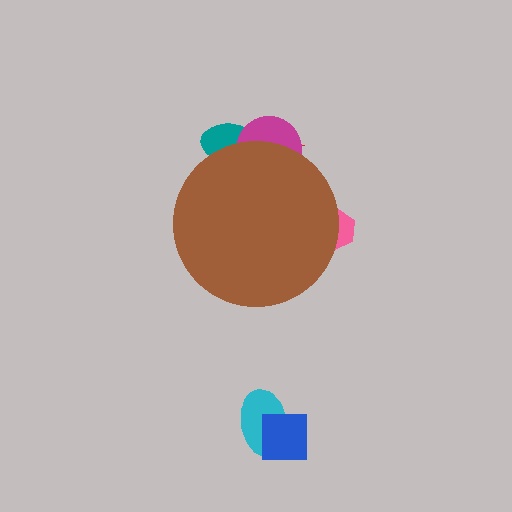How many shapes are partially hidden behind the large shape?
4 shapes are partially hidden.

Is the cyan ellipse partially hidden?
No, the cyan ellipse is fully visible.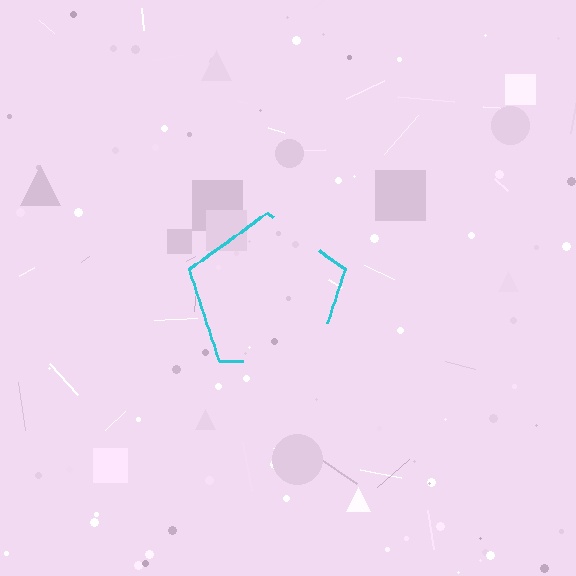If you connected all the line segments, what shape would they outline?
They would outline a pentagon.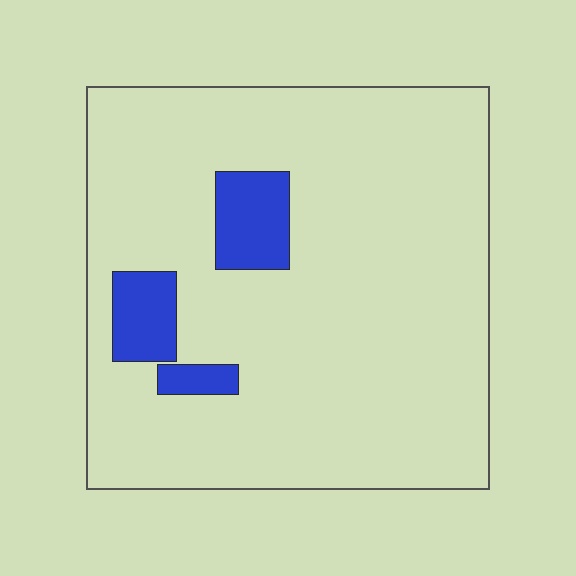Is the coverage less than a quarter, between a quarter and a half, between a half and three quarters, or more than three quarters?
Less than a quarter.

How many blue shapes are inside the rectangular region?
3.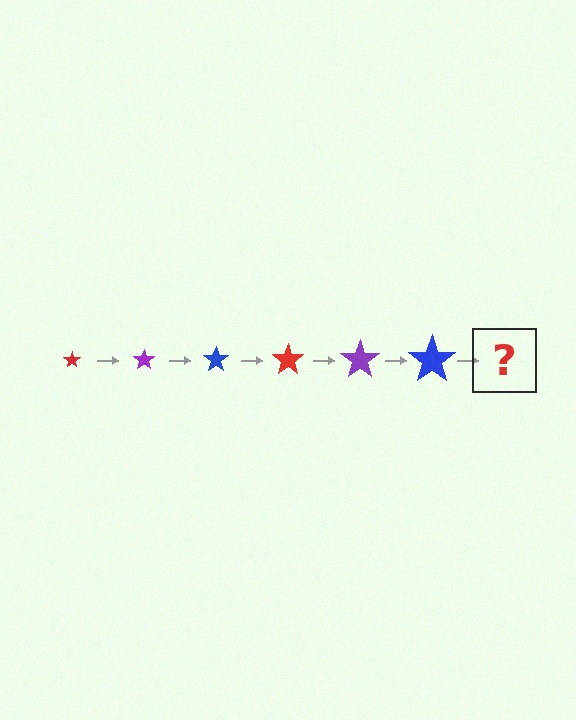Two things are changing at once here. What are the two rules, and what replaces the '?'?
The two rules are that the star grows larger each step and the color cycles through red, purple, and blue. The '?' should be a red star, larger than the previous one.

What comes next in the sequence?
The next element should be a red star, larger than the previous one.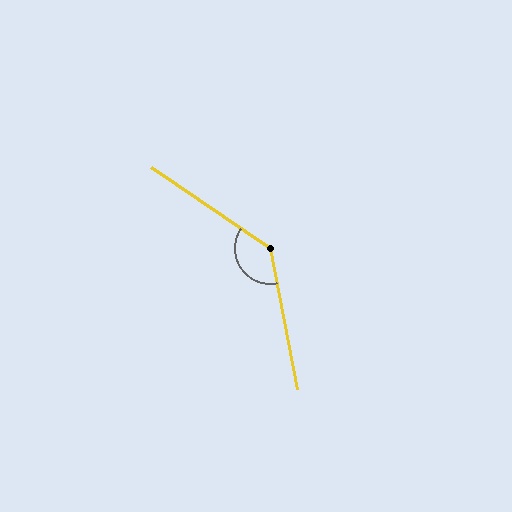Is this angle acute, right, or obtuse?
It is obtuse.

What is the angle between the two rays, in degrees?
Approximately 135 degrees.